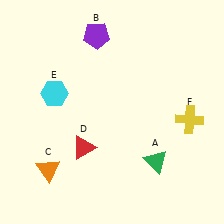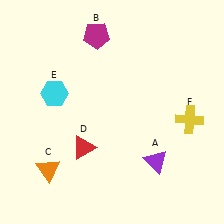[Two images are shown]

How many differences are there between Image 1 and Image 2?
There are 2 differences between the two images.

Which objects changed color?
A changed from green to purple. B changed from purple to magenta.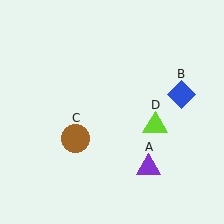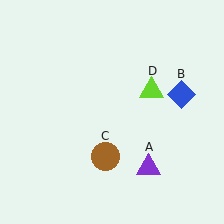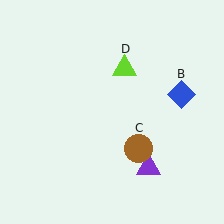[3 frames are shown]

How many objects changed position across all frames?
2 objects changed position: brown circle (object C), lime triangle (object D).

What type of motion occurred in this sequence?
The brown circle (object C), lime triangle (object D) rotated counterclockwise around the center of the scene.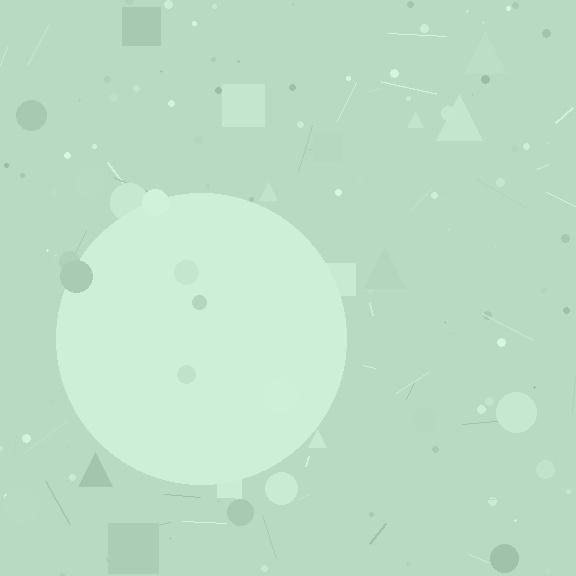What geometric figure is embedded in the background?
A circle is embedded in the background.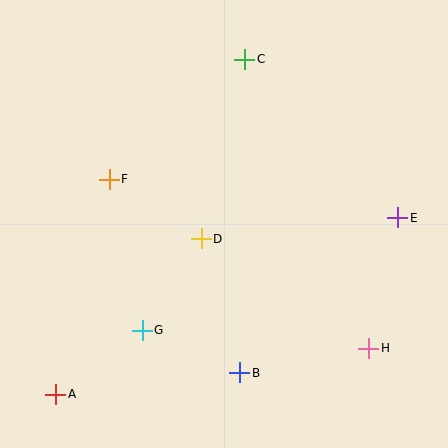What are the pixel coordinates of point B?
Point B is at (240, 373).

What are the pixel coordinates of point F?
Point F is at (109, 179).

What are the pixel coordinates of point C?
Point C is at (245, 59).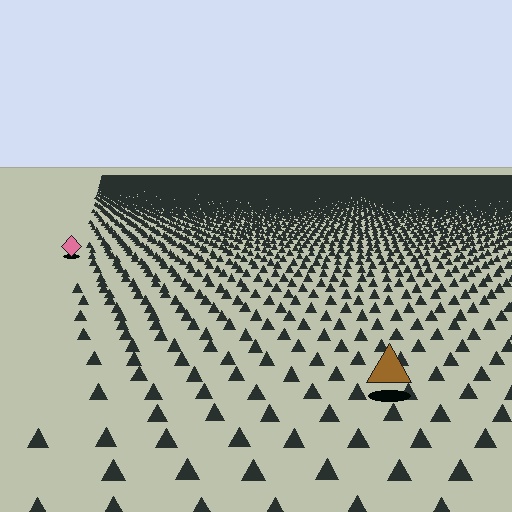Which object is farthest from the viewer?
The pink diamond is farthest from the viewer. It appears smaller and the ground texture around it is denser.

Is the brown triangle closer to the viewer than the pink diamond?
Yes. The brown triangle is closer — you can tell from the texture gradient: the ground texture is coarser near it.